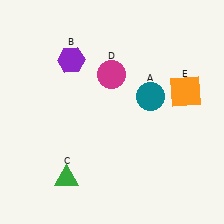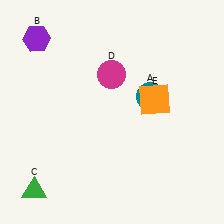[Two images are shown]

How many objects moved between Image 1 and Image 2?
3 objects moved between the two images.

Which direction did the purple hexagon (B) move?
The purple hexagon (B) moved left.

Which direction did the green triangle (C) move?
The green triangle (C) moved left.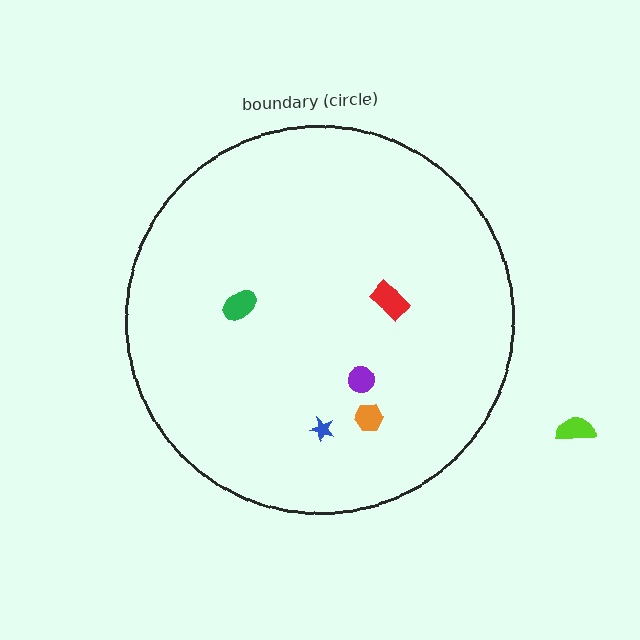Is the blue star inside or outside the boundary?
Inside.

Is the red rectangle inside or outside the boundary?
Inside.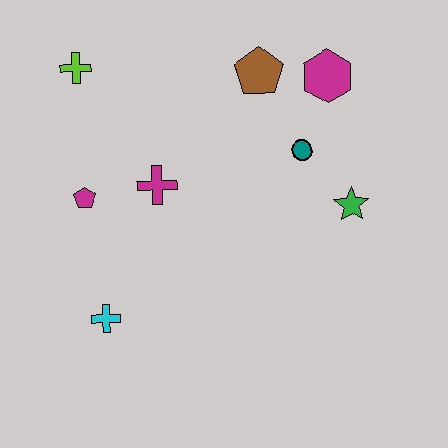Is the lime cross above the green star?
Yes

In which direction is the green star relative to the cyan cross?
The green star is to the right of the cyan cross.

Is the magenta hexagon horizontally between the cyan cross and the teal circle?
No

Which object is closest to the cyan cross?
The magenta pentagon is closest to the cyan cross.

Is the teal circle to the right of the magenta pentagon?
Yes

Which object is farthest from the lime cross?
The green star is farthest from the lime cross.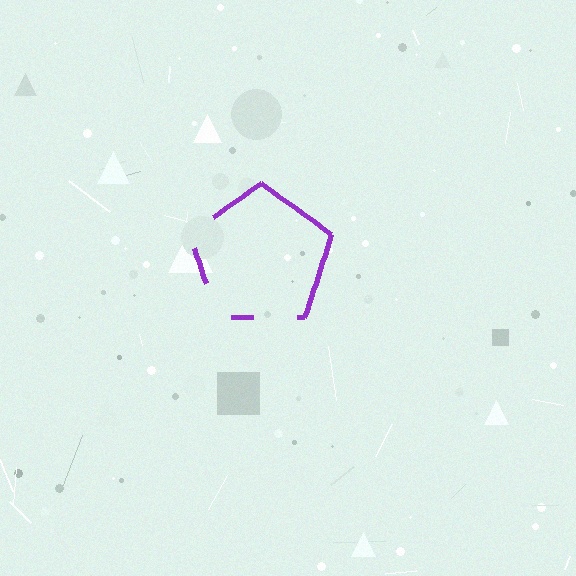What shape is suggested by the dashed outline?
The dashed outline suggests a pentagon.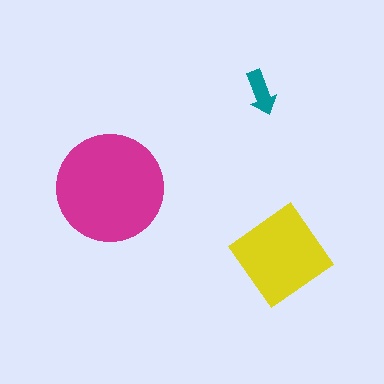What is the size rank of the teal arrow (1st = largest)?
3rd.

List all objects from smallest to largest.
The teal arrow, the yellow diamond, the magenta circle.